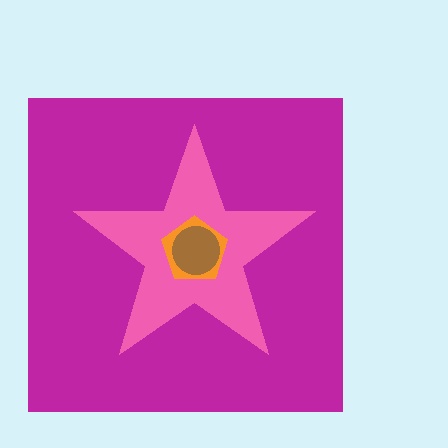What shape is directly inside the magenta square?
The pink star.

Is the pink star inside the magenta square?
Yes.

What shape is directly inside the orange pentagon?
The brown circle.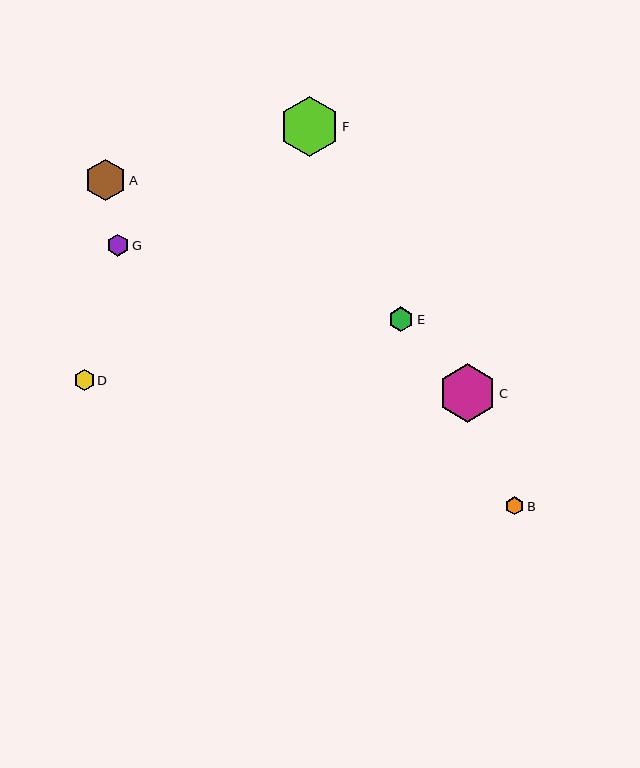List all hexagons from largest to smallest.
From largest to smallest: F, C, A, E, G, D, B.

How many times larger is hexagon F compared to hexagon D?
Hexagon F is approximately 3.0 times the size of hexagon D.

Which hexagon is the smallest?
Hexagon B is the smallest with a size of approximately 18 pixels.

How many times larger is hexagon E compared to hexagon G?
Hexagon E is approximately 1.1 times the size of hexagon G.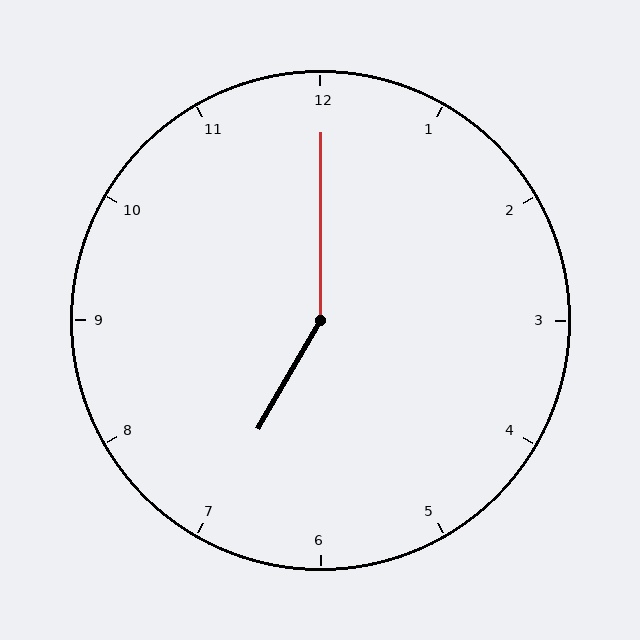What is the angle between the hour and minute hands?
Approximately 150 degrees.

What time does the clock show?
7:00.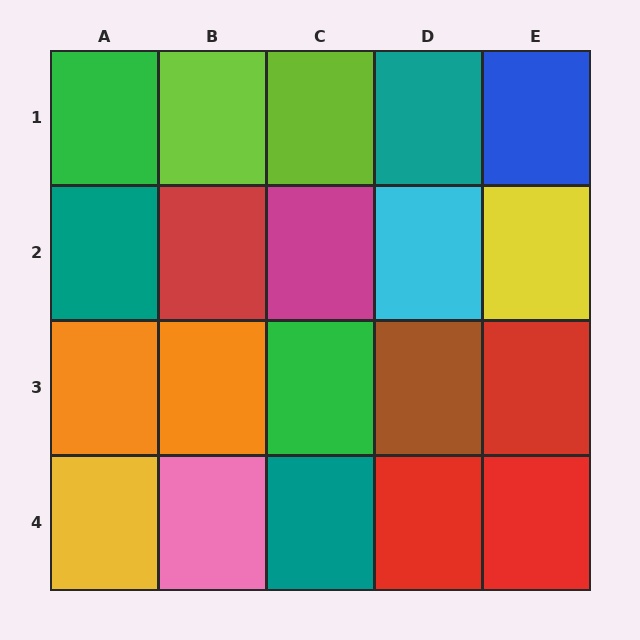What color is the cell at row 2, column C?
Magenta.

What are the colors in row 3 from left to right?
Orange, orange, green, brown, red.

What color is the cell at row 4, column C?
Teal.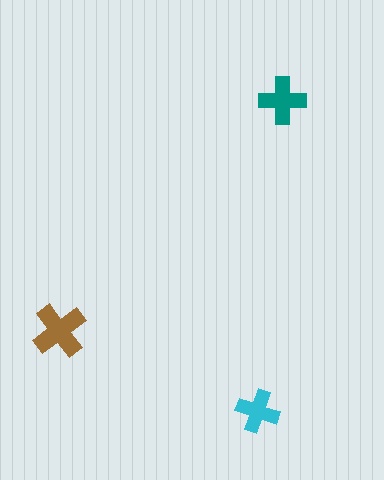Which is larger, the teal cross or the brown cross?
The brown one.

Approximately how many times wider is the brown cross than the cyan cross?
About 1.5 times wider.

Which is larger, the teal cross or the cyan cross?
The teal one.